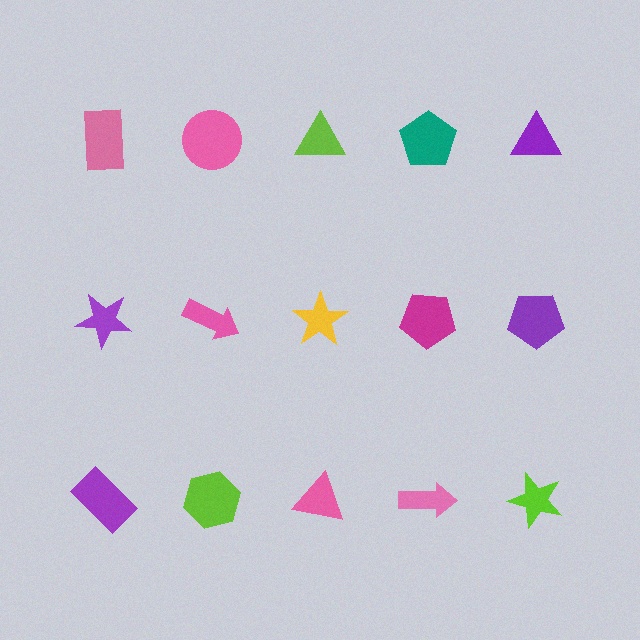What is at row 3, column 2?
A lime hexagon.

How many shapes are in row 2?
5 shapes.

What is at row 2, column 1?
A purple star.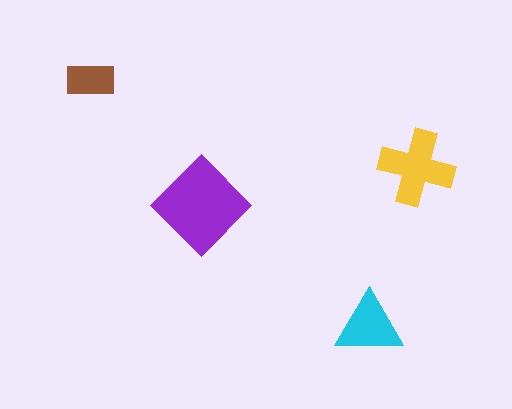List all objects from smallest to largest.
The brown rectangle, the cyan triangle, the yellow cross, the purple diamond.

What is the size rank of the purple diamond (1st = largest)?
1st.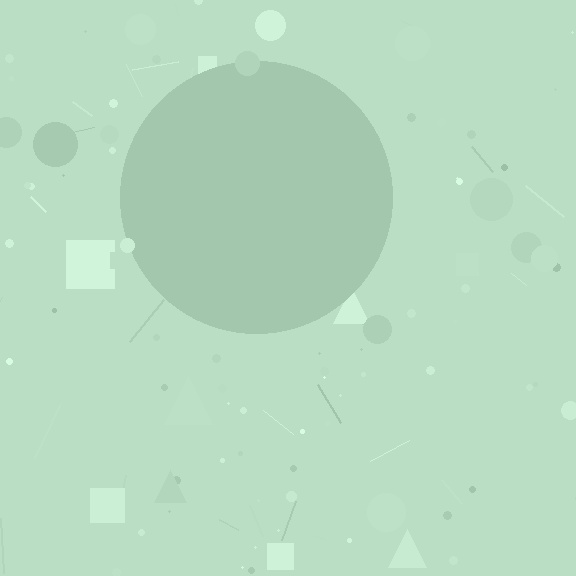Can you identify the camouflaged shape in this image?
The camouflaged shape is a circle.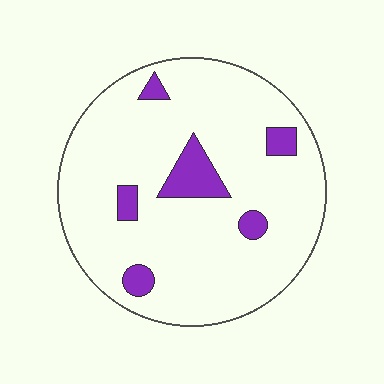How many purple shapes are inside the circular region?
6.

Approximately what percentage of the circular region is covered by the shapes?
Approximately 10%.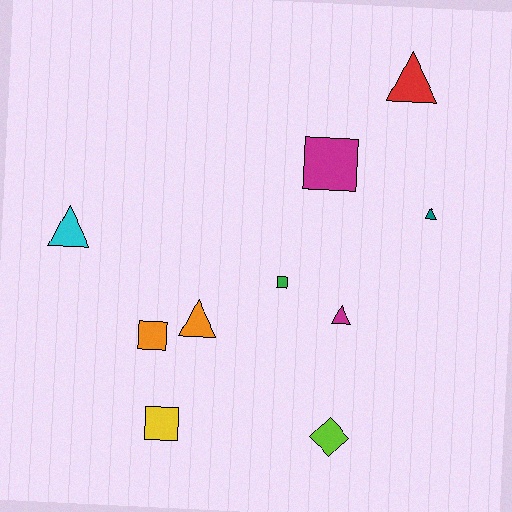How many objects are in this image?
There are 10 objects.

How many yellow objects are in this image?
There is 1 yellow object.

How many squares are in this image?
There are 4 squares.